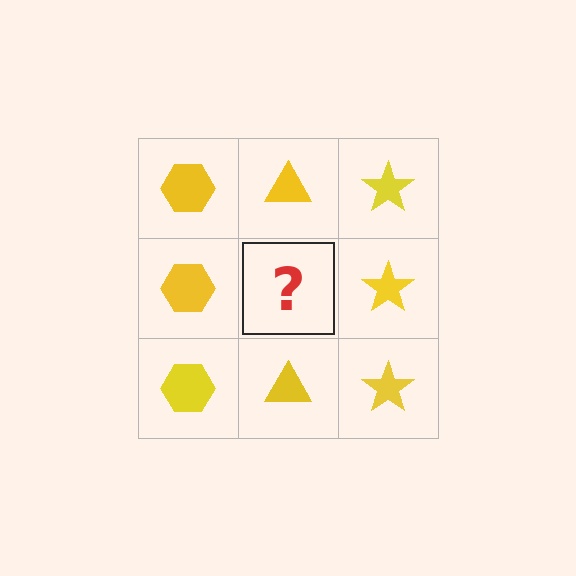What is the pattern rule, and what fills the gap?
The rule is that each column has a consistent shape. The gap should be filled with a yellow triangle.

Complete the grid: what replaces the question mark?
The question mark should be replaced with a yellow triangle.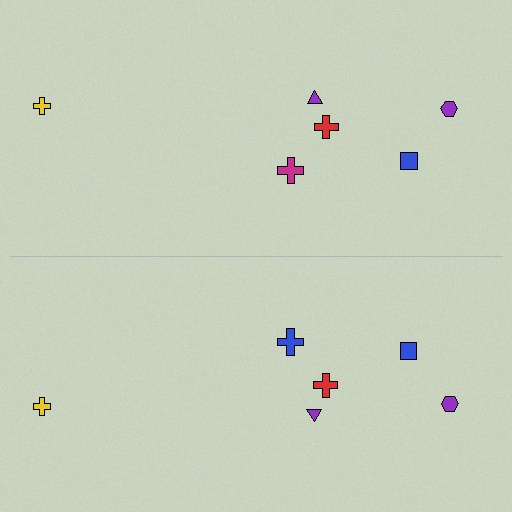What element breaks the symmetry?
The blue cross on the bottom side breaks the symmetry — its mirror counterpart is magenta.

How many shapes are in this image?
There are 12 shapes in this image.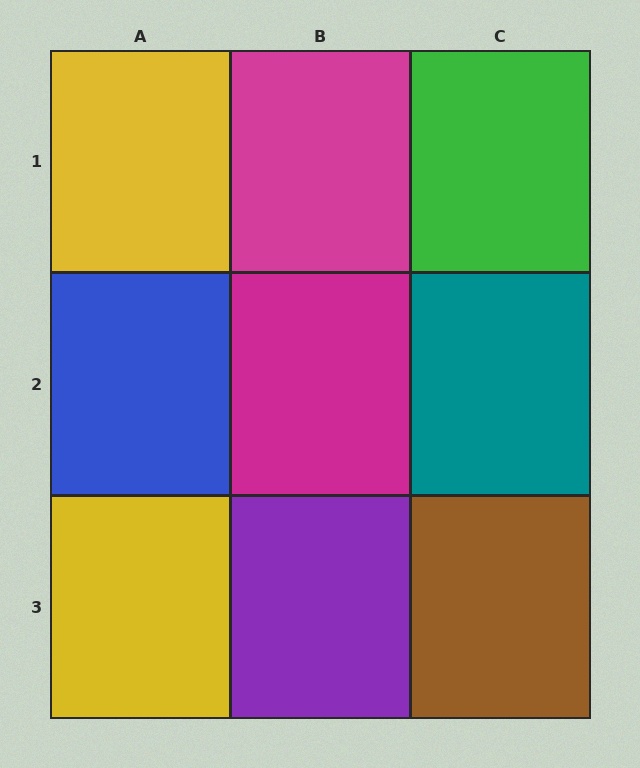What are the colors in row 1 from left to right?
Yellow, magenta, green.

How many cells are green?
1 cell is green.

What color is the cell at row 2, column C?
Teal.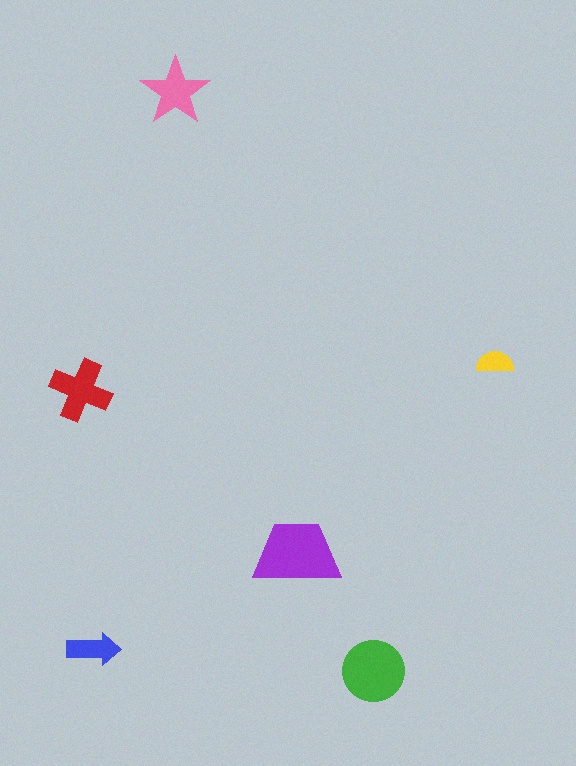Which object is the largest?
The purple trapezoid.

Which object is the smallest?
The yellow semicircle.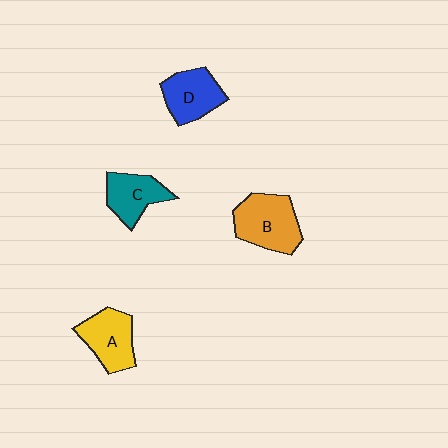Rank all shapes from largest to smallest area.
From largest to smallest: B (orange), A (yellow), D (blue), C (teal).